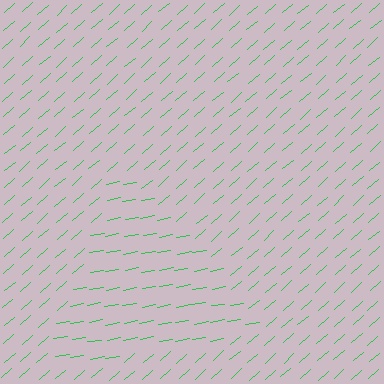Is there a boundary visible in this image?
Yes, there is a texture boundary formed by a change in line orientation.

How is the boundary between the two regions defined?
The boundary is defined purely by a change in line orientation (approximately 31 degrees difference). All lines are the same color and thickness.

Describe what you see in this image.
The image is filled with small green line segments. A triangle region in the image has lines oriented differently from the surrounding lines, creating a visible texture boundary.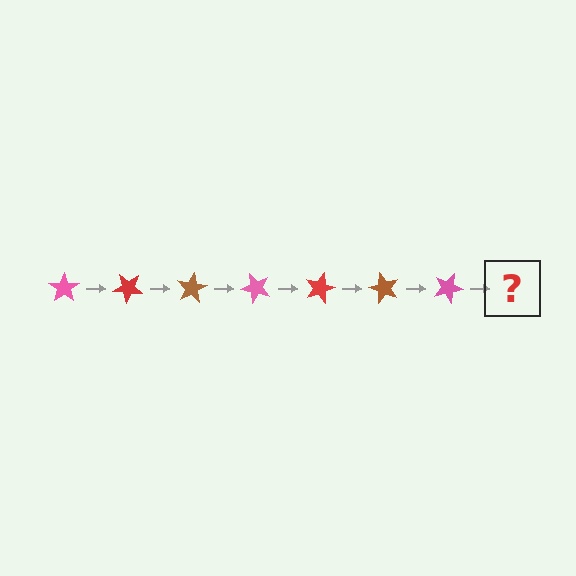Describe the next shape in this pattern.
It should be a red star, rotated 280 degrees from the start.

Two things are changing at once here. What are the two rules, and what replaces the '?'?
The two rules are that it rotates 40 degrees each step and the color cycles through pink, red, and brown. The '?' should be a red star, rotated 280 degrees from the start.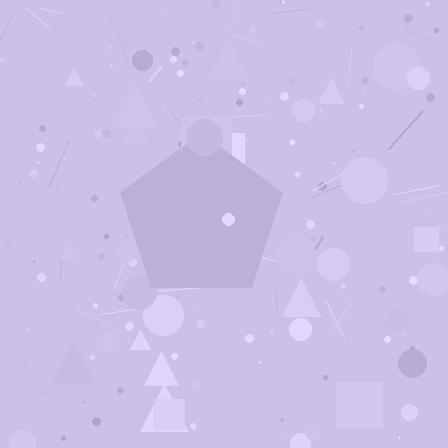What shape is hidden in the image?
A pentagon is hidden in the image.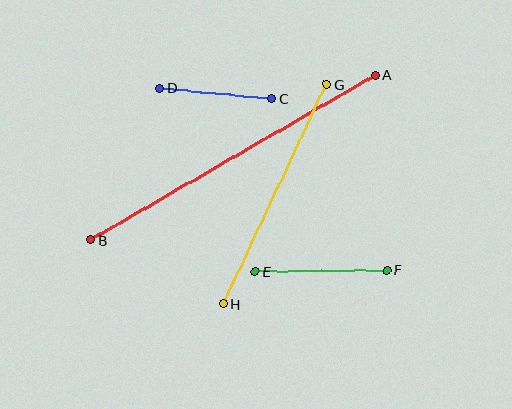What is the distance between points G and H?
The distance is approximately 243 pixels.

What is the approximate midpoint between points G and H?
The midpoint is at approximately (275, 194) pixels.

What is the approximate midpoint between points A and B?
The midpoint is at approximately (233, 158) pixels.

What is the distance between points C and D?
The distance is approximately 113 pixels.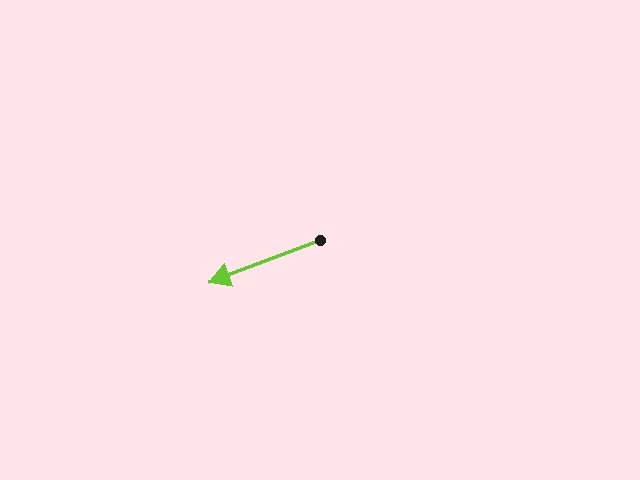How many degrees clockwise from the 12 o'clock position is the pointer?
Approximately 249 degrees.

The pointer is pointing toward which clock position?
Roughly 8 o'clock.